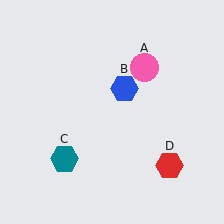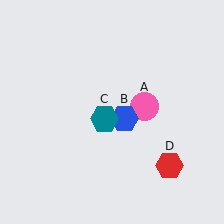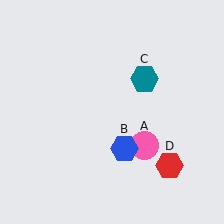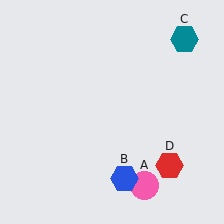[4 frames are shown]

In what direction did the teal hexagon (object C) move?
The teal hexagon (object C) moved up and to the right.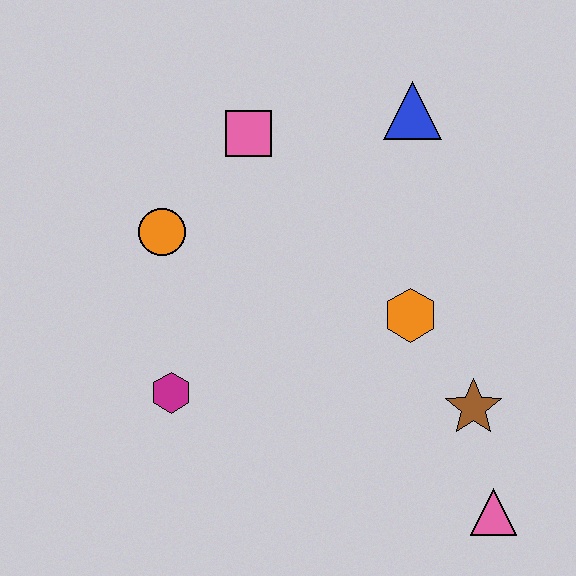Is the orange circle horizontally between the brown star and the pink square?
No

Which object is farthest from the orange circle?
The pink triangle is farthest from the orange circle.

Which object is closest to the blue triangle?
The pink square is closest to the blue triangle.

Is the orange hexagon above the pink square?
No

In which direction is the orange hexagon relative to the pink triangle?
The orange hexagon is above the pink triangle.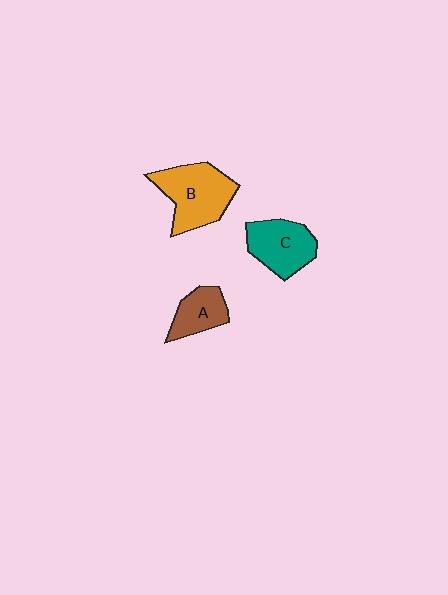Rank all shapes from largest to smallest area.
From largest to smallest: B (orange), C (teal), A (brown).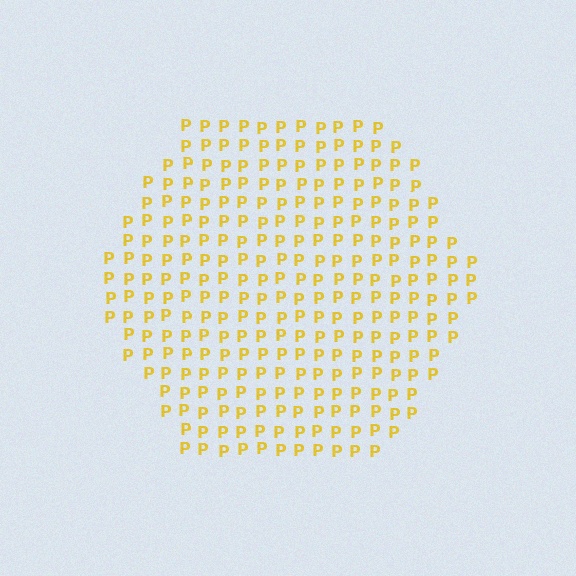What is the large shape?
The large shape is a hexagon.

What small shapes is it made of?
It is made of small letter P's.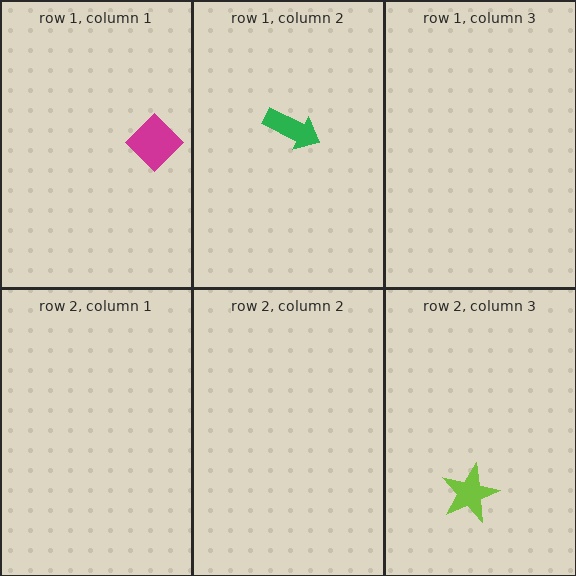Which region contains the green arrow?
The row 1, column 2 region.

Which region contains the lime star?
The row 2, column 3 region.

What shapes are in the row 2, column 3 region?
The lime star.